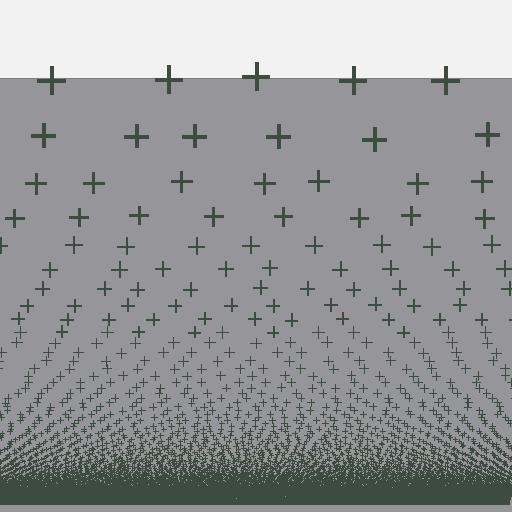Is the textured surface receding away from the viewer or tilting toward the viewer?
The surface appears to tilt toward the viewer. Texture elements get larger and sparser toward the top.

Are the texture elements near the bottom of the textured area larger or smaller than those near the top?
Smaller. The gradient is inverted — elements near the bottom are smaller and denser.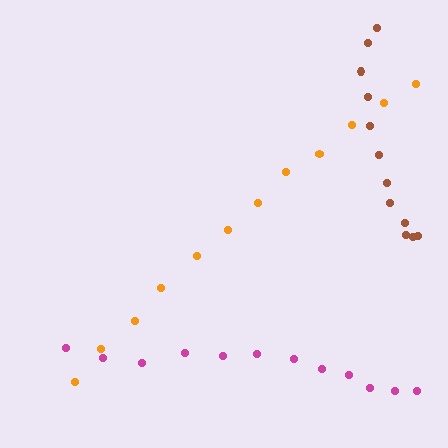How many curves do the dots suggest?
There are 3 distinct paths.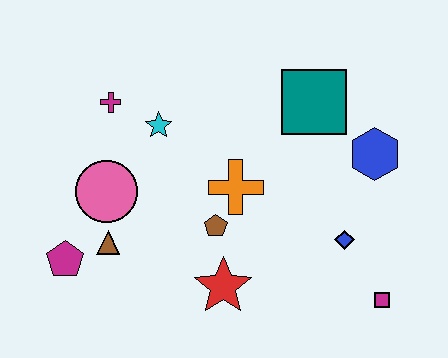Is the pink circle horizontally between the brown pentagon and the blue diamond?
No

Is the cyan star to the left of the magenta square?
Yes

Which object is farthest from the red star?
The magenta cross is farthest from the red star.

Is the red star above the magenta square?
Yes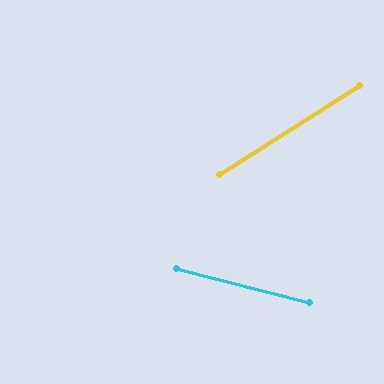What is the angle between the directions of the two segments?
Approximately 47 degrees.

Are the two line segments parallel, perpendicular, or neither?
Neither parallel nor perpendicular — they differ by about 47°.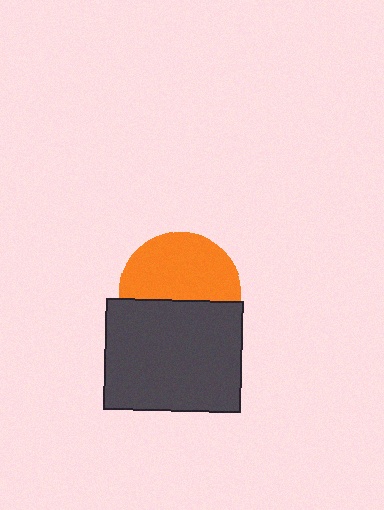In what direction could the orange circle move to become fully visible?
The orange circle could move up. That would shift it out from behind the dark gray rectangle entirely.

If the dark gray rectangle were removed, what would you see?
You would see the complete orange circle.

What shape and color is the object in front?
The object in front is a dark gray rectangle.